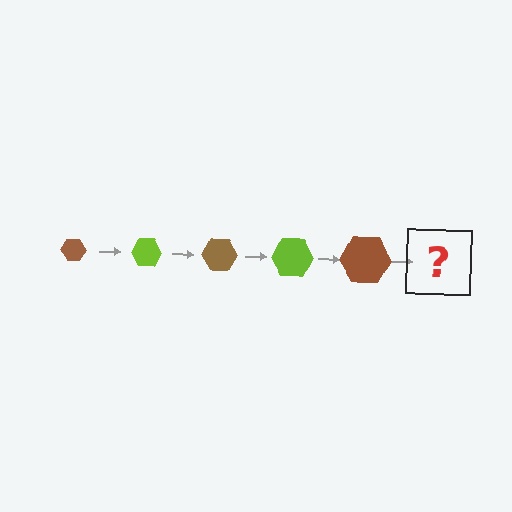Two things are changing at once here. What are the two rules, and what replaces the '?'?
The two rules are that the hexagon grows larger each step and the color cycles through brown and lime. The '?' should be a lime hexagon, larger than the previous one.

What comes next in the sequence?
The next element should be a lime hexagon, larger than the previous one.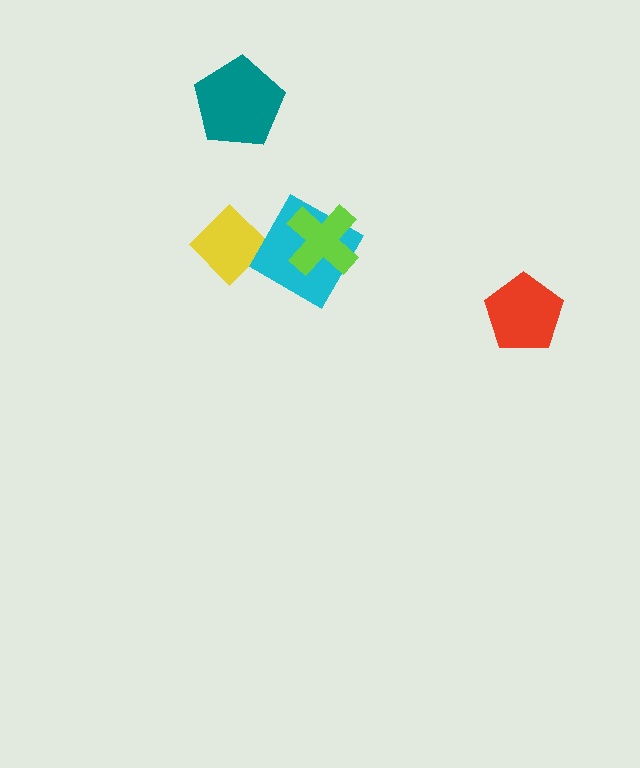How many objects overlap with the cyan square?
1 object overlaps with the cyan square.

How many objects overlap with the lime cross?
1 object overlaps with the lime cross.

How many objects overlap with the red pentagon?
0 objects overlap with the red pentagon.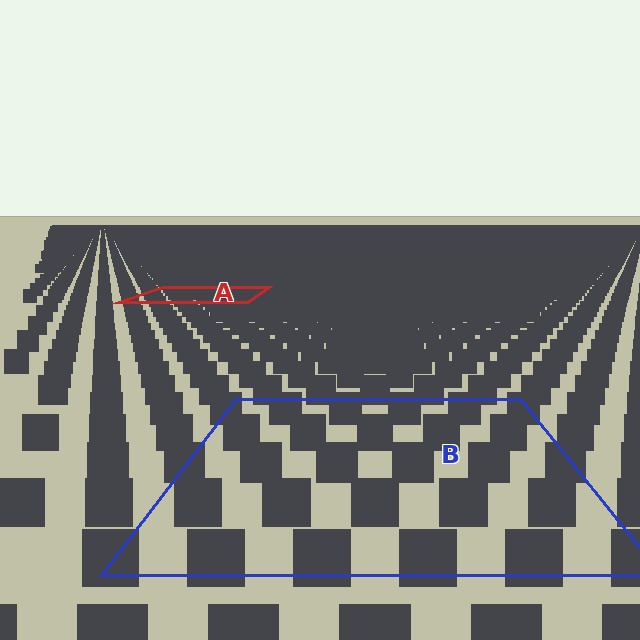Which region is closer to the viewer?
Region B is closer. The texture elements there are larger and more spread out.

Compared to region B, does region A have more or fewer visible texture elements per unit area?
Region A has more texture elements per unit area — they are packed more densely because it is farther away.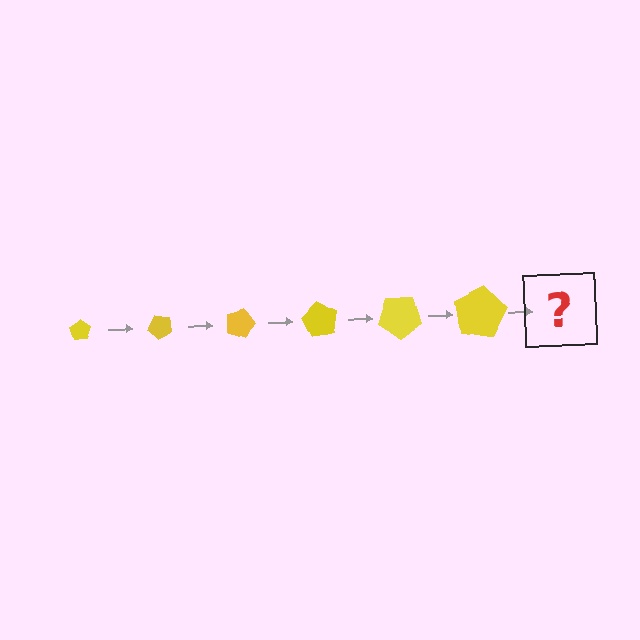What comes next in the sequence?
The next element should be a pentagon, larger than the previous one and rotated 270 degrees from the start.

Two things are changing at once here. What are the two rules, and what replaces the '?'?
The two rules are that the pentagon grows larger each step and it rotates 45 degrees each step. The '?' should be a pentagon, larger than the previous one and rotated 270 degrees from the start.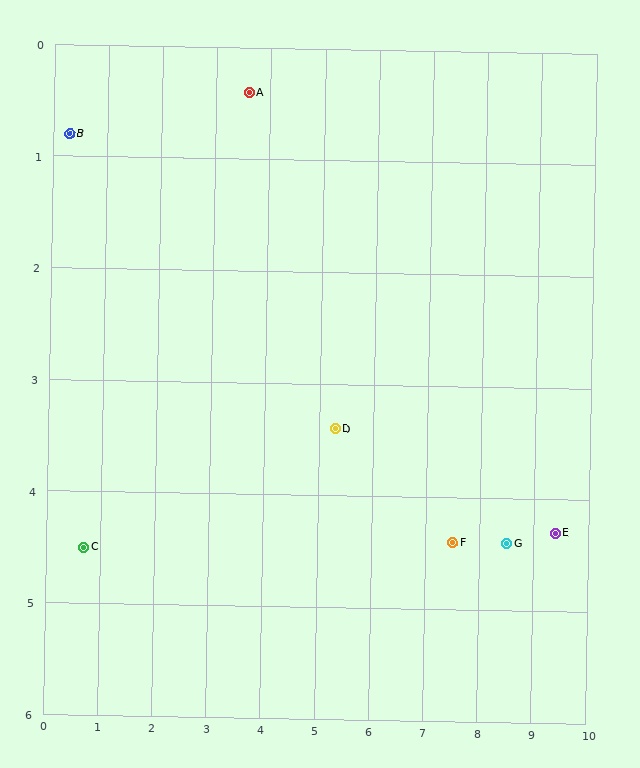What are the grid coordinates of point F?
Point F is at approximately (7.5, 4.4).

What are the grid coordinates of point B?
Point B is at approximately (0.3, 0.8).